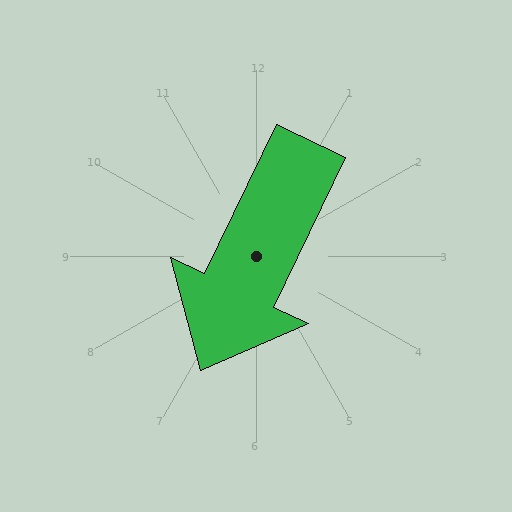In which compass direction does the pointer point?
Southwest.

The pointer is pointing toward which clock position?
Roughly 7 o'clock.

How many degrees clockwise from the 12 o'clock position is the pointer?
Approximately 206 degrees.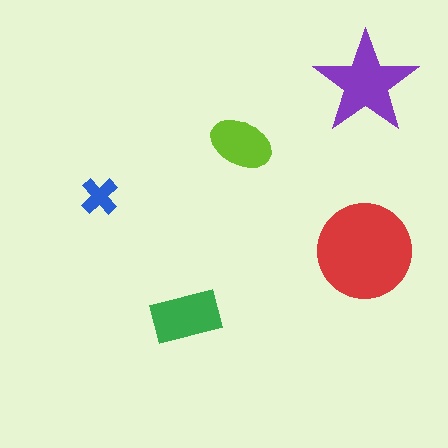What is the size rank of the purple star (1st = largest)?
2nd.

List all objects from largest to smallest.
The red circle, the purple star, the green rectangle, the lime ellipse, the blue cross.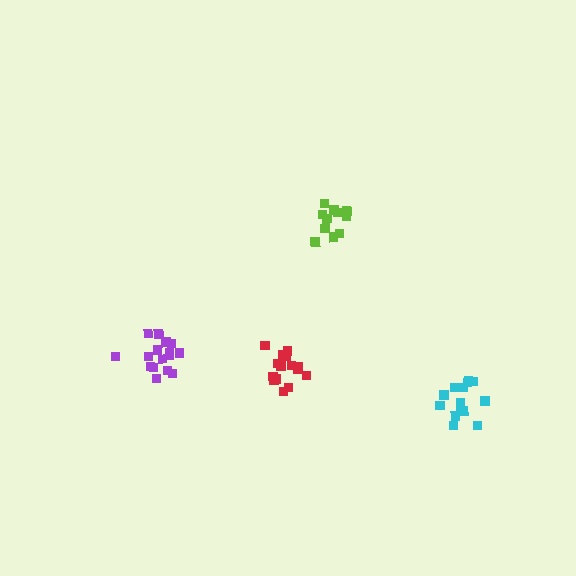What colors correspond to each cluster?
The clusters are colored: purple, red, lime, cyan.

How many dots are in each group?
Group 1: 16 dots, Group 2: 15 dots, Group 3: 12 dots, Group 4: 15 dots (58 total).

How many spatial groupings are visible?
There are 4 spatial groupings.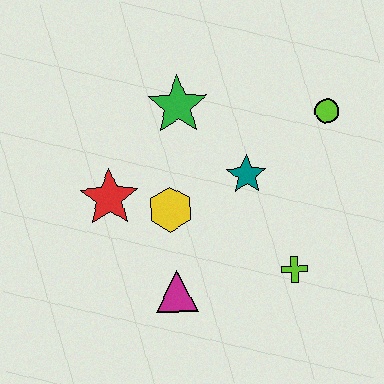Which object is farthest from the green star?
The lime cross is farthest from the green star.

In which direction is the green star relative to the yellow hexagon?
The green star is above the yellow hexagon.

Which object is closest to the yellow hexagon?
The red star is closest to the yellow hexagon.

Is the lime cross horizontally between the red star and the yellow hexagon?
No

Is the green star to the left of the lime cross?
Yes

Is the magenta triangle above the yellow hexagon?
No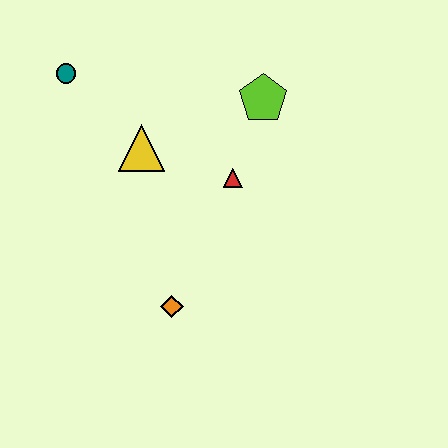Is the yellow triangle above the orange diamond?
Yes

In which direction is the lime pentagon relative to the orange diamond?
The lime pentagon is above the orange diamond.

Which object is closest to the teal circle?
The yellow triangle is closest to the teal circle.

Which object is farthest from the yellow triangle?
The orange diamond is farthest from the yellow triangle.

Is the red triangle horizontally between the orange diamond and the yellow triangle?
No